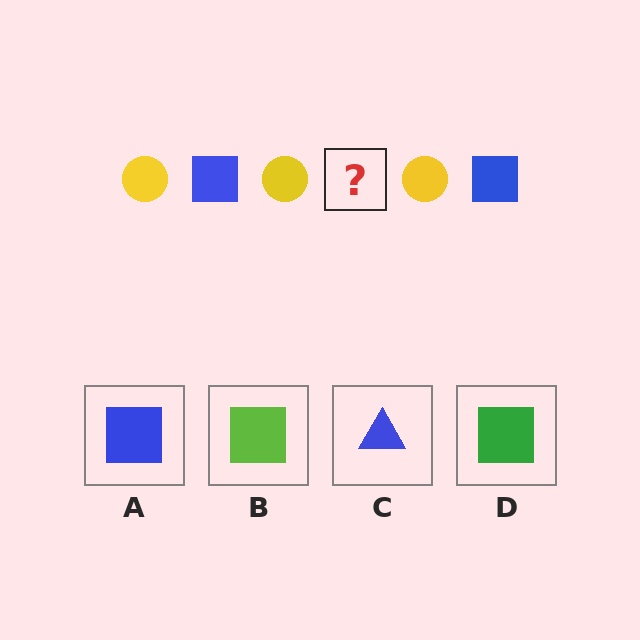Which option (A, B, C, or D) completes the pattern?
A.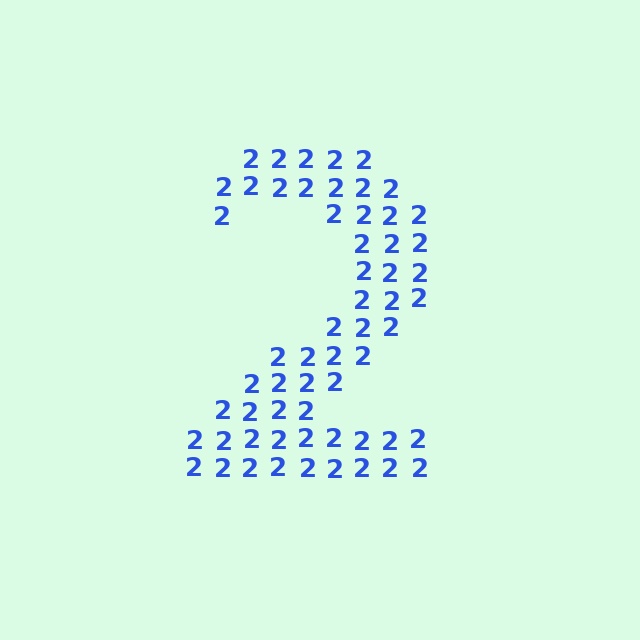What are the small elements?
The small elements are digit 2's.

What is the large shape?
The large shape is the digit 2.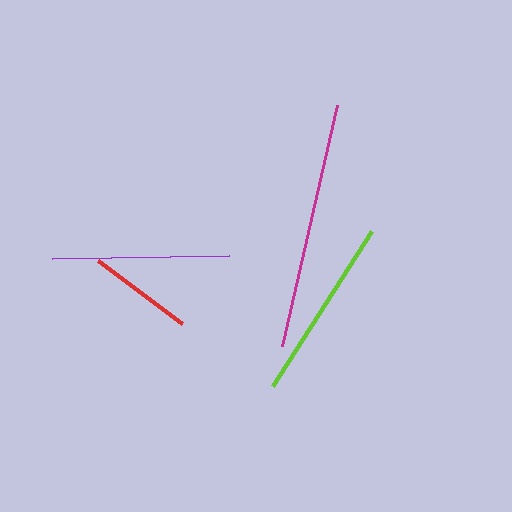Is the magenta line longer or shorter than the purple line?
The magenta line is longer than the purple line.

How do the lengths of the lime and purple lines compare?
The lime and purple lines are approximately the same length.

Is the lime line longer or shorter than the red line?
The lime line is longer than the red line.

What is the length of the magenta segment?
The magenta segment is approximately 248 pixels long.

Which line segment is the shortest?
The red line is the shortest at approximately 105 pixels.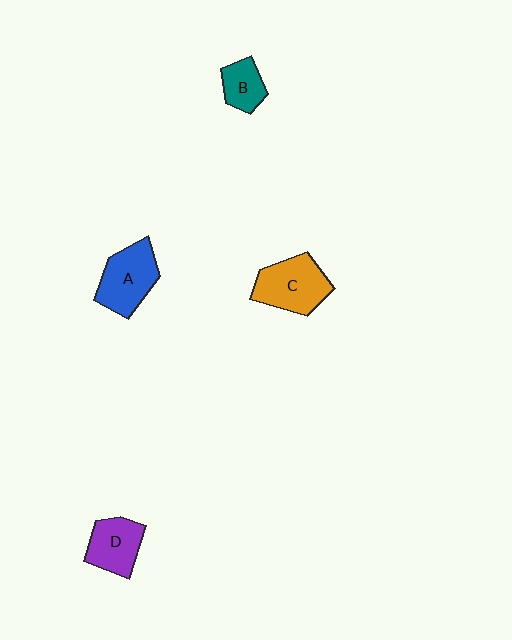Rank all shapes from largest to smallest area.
From largest to smallest: C (orange), A (blue), D (purple), B (teal).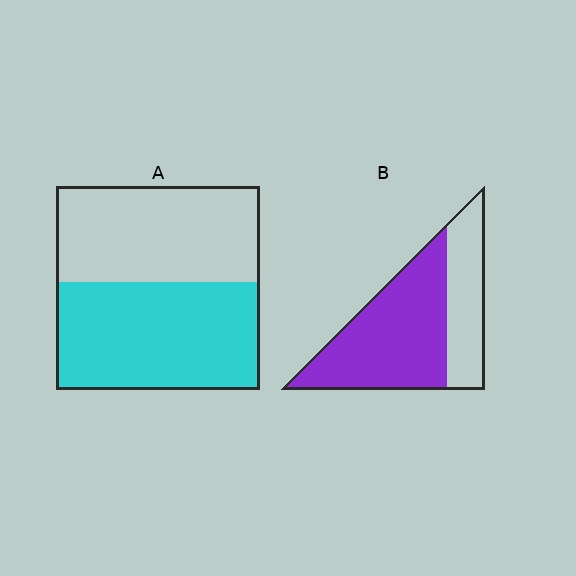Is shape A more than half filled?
Roughly half.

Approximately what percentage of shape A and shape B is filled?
A is approximately 55% and B is approximately 65%.